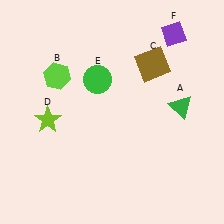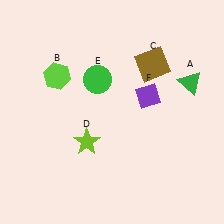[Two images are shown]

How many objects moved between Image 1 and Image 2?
3 objects moved between the two images.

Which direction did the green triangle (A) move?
The green triangle (A) moved up.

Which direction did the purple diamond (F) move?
The purple diamond (F) moved down.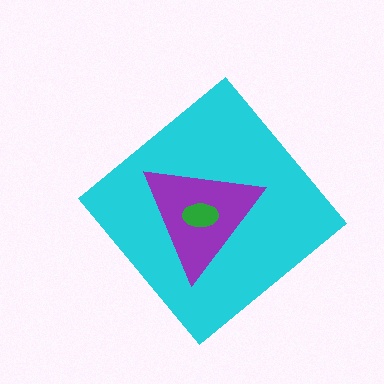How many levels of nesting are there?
3.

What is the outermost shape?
The cyan diamond.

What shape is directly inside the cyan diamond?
The purple triangle.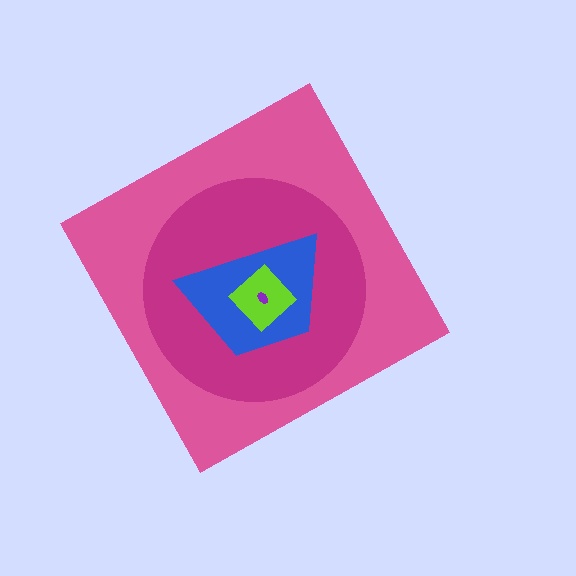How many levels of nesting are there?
5.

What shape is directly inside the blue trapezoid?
The lime diamond.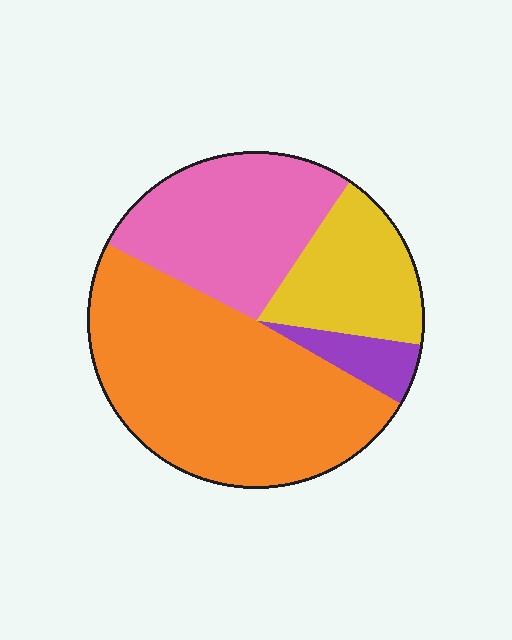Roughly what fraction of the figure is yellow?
Yellow covers around 20% of the figure.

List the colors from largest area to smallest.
From largest to smallest: orange, pink, yellow, purple.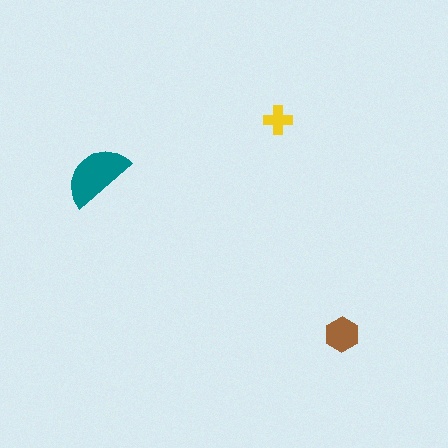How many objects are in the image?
There are 3 objects in the image.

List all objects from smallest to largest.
The yellow cross, the brown hexagon, the teal semicircle.